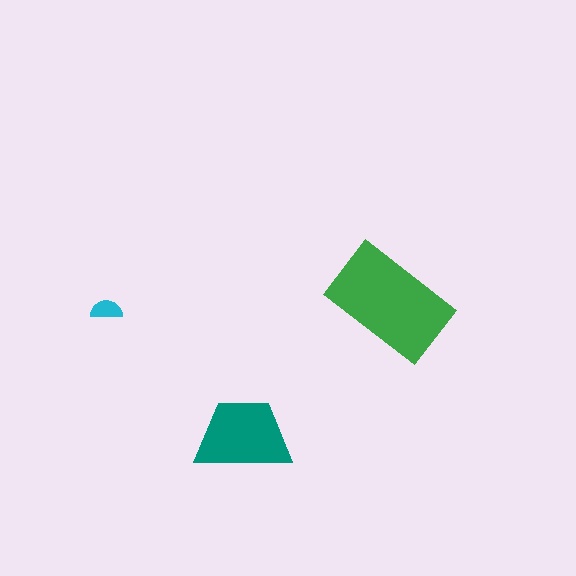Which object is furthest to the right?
The green rectangle is rightmost.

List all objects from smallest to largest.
The cyan semicircle, the teal trapezoid, the green rectangle.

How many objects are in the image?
There are 3 objects in the image.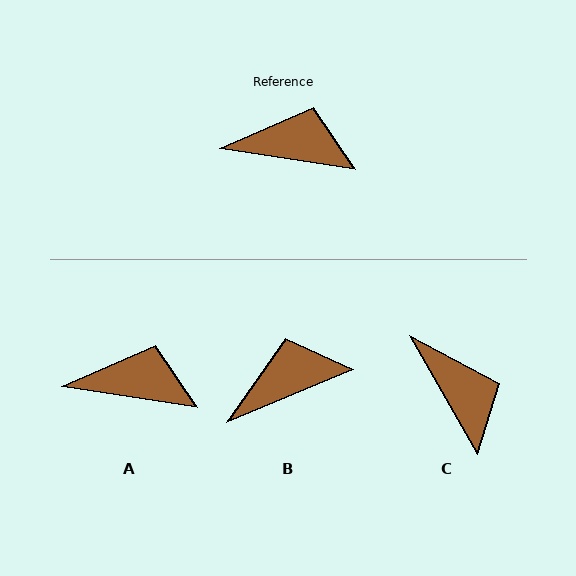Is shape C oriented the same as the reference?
No, it is off by about 51 degrees.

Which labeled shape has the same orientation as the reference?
A.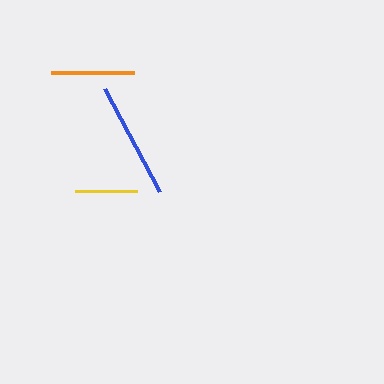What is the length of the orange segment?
The orange segment is approximately 82 pixels long.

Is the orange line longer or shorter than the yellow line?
The orange line is longer than the yellow line.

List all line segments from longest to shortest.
From longest to shortest: blue, orange, yellow.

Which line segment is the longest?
The blue line is the longest at approximately 116 pixels.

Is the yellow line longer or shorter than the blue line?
The blue line is longer than the yellow line.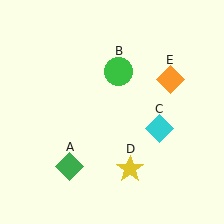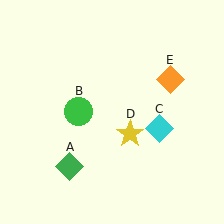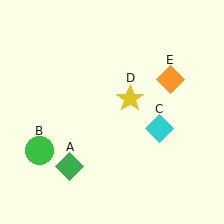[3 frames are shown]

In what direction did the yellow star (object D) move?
The yellow star (object D) moved up.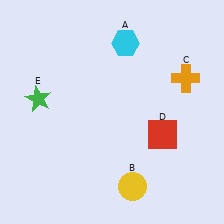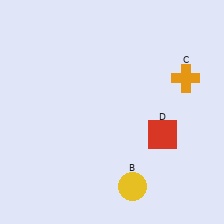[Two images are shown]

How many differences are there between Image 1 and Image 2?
There are 2 differences between the two images.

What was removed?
The cyan hexagon (A), the green star (E) were removed in Image 2.